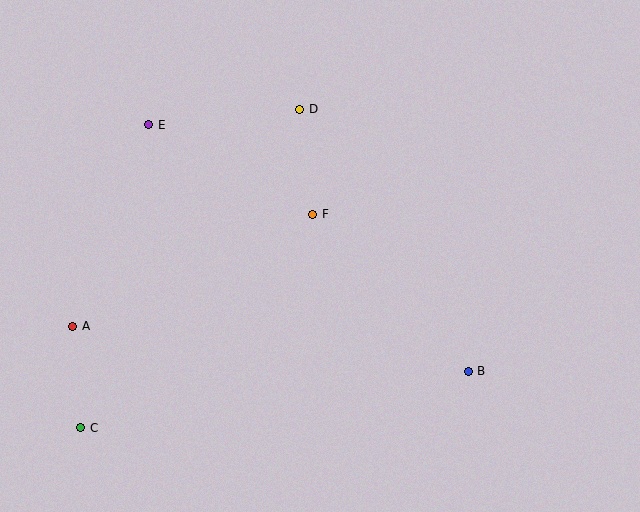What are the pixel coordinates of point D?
Point D is at (300, 109).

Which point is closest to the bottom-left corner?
Point C is closest to the bottom-left corner.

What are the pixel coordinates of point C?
Point C is at (81, 428).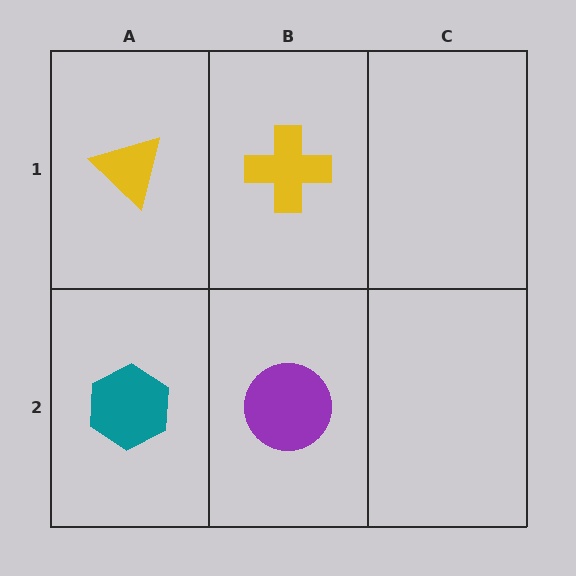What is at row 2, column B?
A purple circle.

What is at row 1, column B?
A yellow cross.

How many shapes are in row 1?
2 shapes.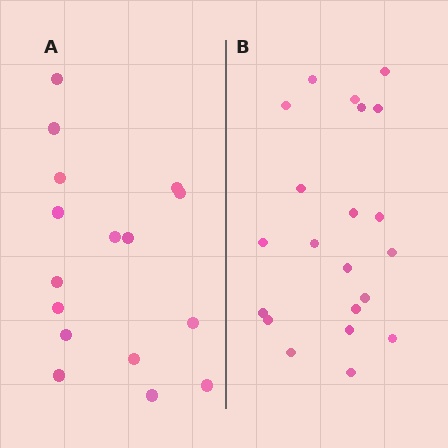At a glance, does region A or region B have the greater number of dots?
Region B (the right region) has more dots.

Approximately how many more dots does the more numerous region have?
Region B has about 5 more dots than region A.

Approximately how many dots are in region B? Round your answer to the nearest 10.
About 20 dots. (The exact count is 21, which rounds to 20.)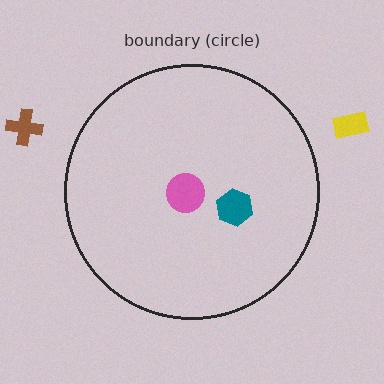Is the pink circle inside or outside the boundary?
Inside.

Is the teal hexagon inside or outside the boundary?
Inside.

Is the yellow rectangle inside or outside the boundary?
Outside.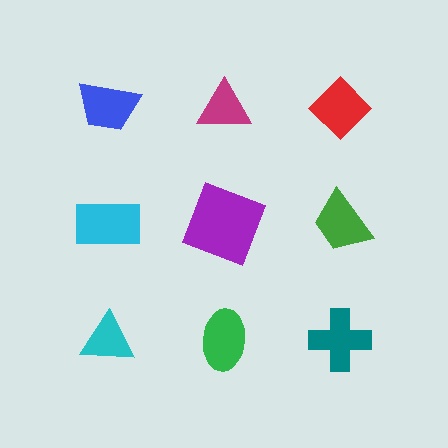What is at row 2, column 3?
A green trapezoid.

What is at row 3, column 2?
A green ellipse.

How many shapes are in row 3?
3 shapes.